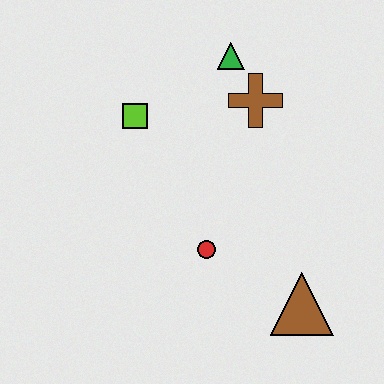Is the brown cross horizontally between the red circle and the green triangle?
No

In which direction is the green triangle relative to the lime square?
The green triangle is to the right of the lime square.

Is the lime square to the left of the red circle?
Yes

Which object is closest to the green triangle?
The brown cross is closest to the green triangle.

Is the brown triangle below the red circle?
Yes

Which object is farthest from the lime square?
The brown triangle is farthest from the lime square.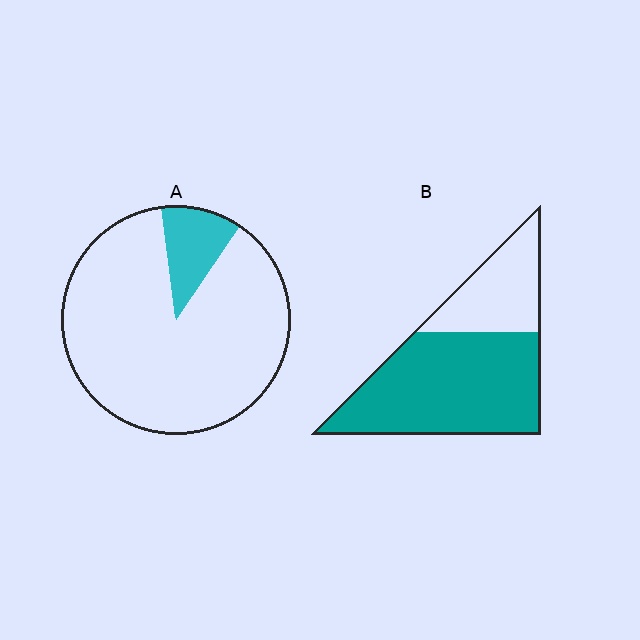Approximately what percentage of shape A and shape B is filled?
A is approximately 10% and B is approximately 70%.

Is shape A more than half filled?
No.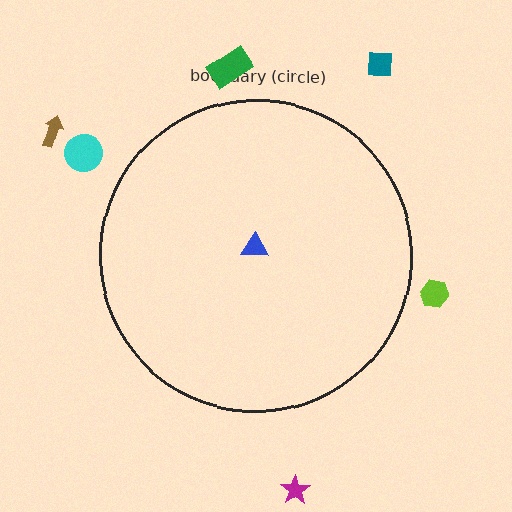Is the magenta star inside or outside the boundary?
Outside.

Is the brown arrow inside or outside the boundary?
Outside.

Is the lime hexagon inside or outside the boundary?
Outside.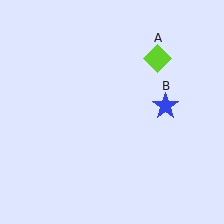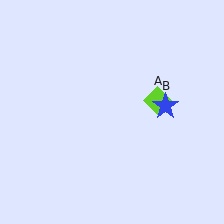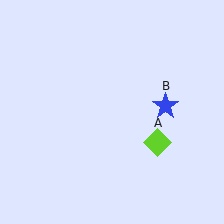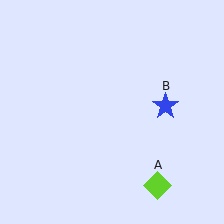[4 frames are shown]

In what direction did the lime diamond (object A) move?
The lime diamond (object A) moved down.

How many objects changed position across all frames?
1 object changed position: lime diamond (object A).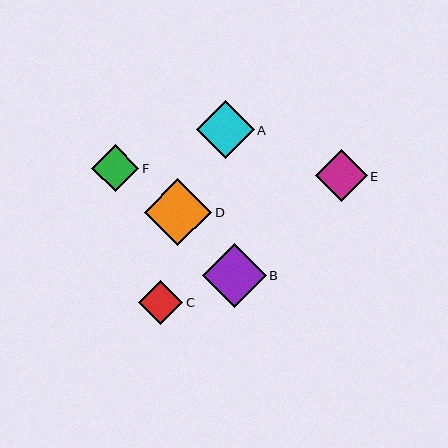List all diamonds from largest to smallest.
From largest to smallest: D, B, A, E, F, C.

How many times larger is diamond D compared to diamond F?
Diamond D is approximately 1.4 times the size of diamond F.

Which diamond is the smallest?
Diamond C is the smallest with a size of approximately 44 pixels.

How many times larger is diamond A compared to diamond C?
Diamond A is approximately 1.3 times the size of diamond C.